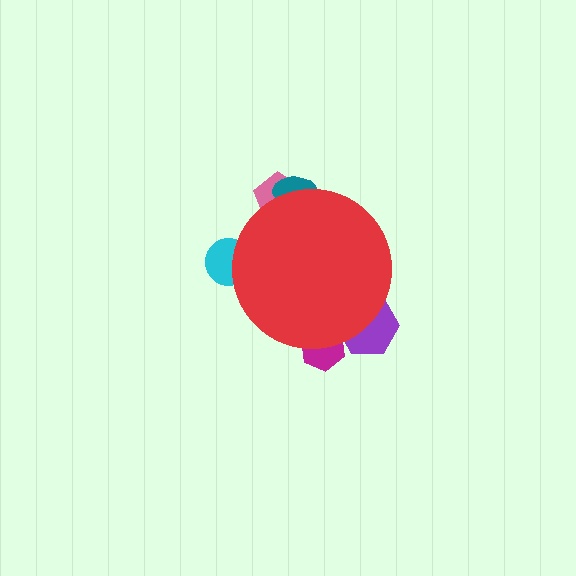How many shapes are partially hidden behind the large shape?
5 shapes are partially hidden.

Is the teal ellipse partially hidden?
Yes, the teal ellipse is partially hidden behind the red circle.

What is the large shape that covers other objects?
A red circle.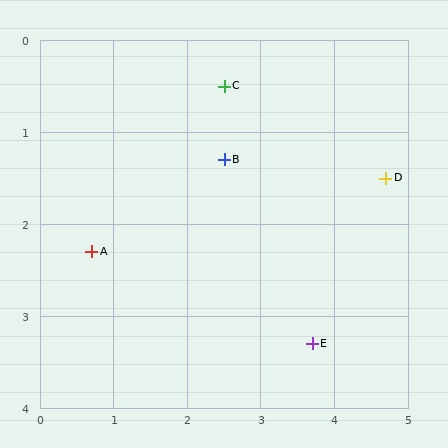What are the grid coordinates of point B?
Point B is at approximately (2.5, 1.3).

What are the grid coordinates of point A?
Point A is at approximately (0.7, 2.3).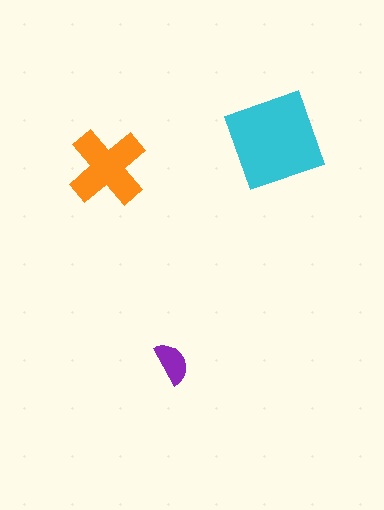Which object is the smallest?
The purple semicircle.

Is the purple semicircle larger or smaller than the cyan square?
Smaller.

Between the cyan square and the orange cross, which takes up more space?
The cyan square.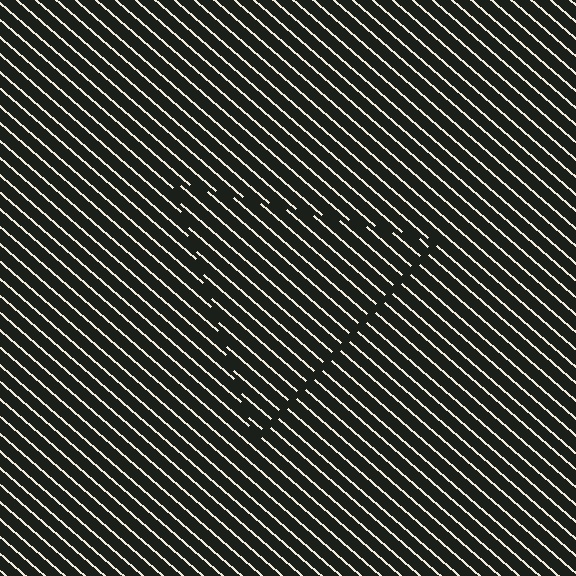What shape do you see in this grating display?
An illusory triangle. The interior of the shape contains the same grating, shifted by half a period — the contour is defined by the phase discontinuity where line-ends from the inner and outer gratings abut.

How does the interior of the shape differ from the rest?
The interior of the shape contains the same grating, shifted by half a period — the contour is defined by the phase discontinuity where line-ends from the inner and outer gratings abut.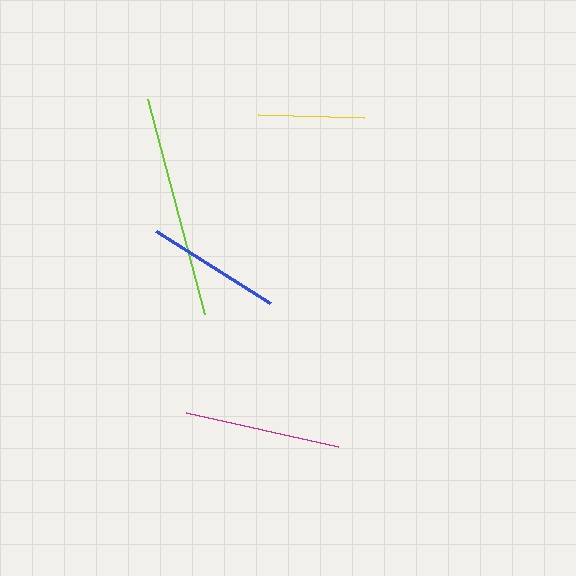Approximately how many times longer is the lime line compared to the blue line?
The lime line is approximately 1.6 times the length of the blue line.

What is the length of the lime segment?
The lime segment is approximately 222 pixels long.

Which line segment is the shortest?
The yellow line is the shortest at approximately 105 pixels.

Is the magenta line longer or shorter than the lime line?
The lime line is longer than the magenta line.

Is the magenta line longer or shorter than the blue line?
The magenta line is longer than the blue line.